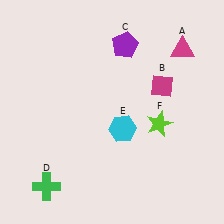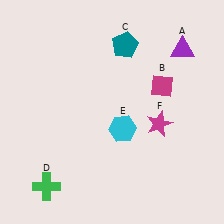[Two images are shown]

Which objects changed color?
A changed from magenta to purple. C changed from purple to teal. F changed from lime to magenta.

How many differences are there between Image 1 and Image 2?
There are 3 differences between the two images.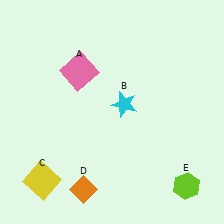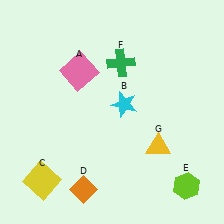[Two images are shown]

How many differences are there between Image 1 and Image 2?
There are 2 differences between the two images.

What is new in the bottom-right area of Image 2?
A yellow triangle (G) was added in the bottom-right area of Image 2.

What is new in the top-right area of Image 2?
A green cross (F) was added in the top-right area of Image 2.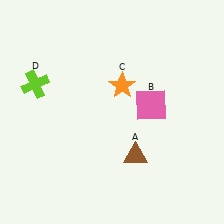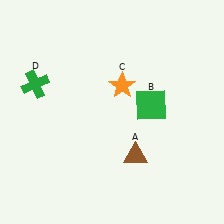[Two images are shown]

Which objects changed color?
B changed from pink to green. D changed from lime to green.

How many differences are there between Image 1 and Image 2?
There are 2 differences between the two images.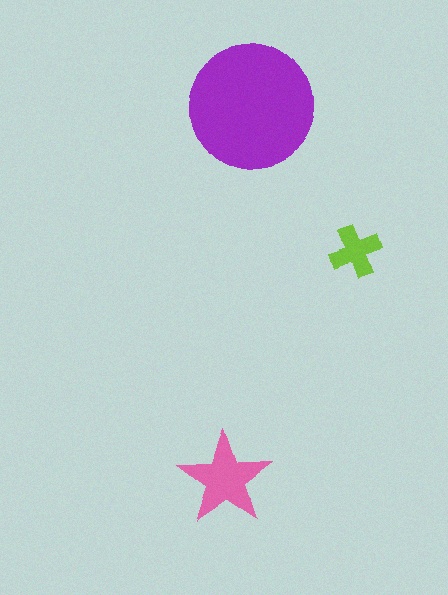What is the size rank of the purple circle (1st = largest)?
1st.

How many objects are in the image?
There are 3 objects in the image.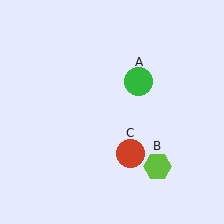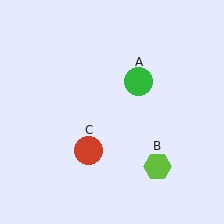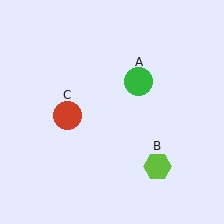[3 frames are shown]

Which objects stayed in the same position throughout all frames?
Green circle (object A) and lime hexagon (object B) remained stationary.